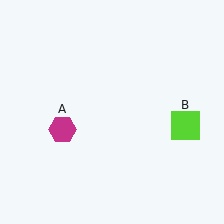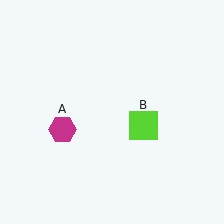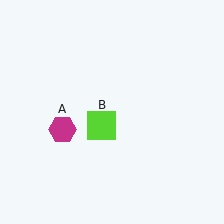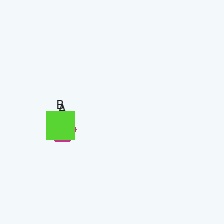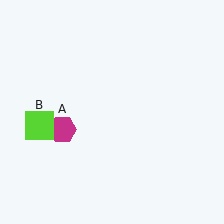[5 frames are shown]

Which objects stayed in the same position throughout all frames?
Magenta hexagon (object A) remained stationary.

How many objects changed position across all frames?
1 object changed position: lime square (object B).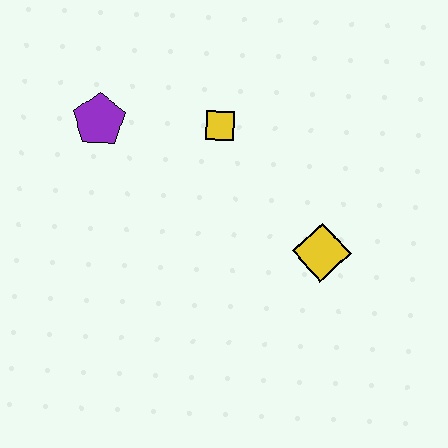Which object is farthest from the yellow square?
The yellow diamond is farthest from the yellow square.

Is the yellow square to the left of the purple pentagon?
No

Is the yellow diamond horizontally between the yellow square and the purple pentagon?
No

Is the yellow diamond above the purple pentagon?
No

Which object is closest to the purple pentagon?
The yellow square is closest to the purple pentagon.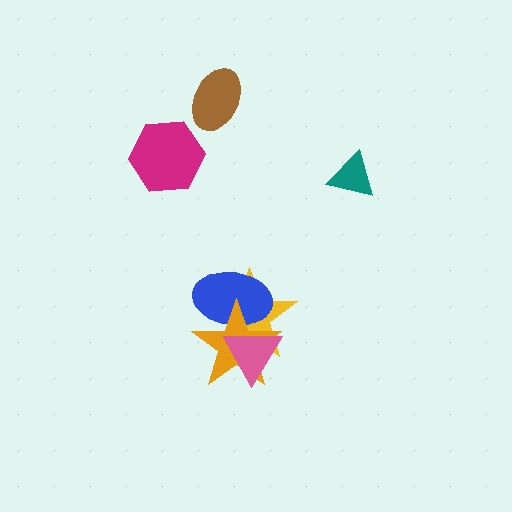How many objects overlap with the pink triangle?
3 objects overlap with the pink triangle.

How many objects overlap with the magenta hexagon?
0 objects overlap with the magenta hexagon.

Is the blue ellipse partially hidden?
Yes, it is partially covered by another shape.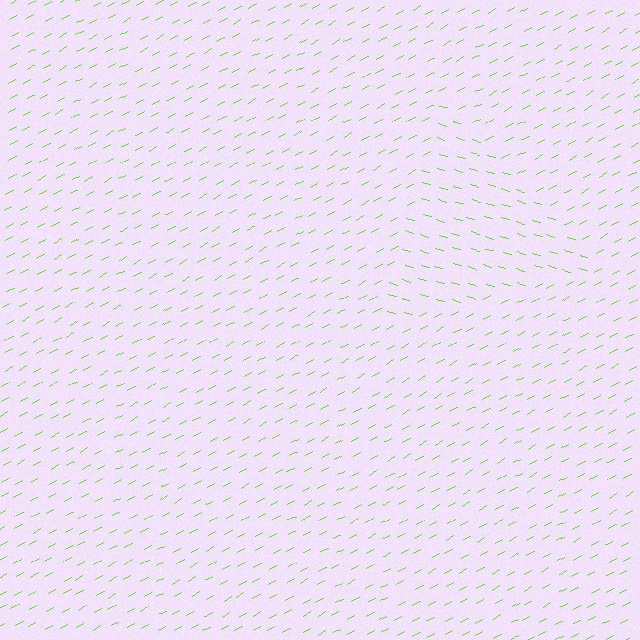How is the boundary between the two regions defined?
The boundary is defined purely by a change in line orientation (approximately 45 degrees difference). All lines are the same color and thickness.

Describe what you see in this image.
The image is filled with small lime line segments. A triangle region in the image has lines oriented differently from the surrounding lines, creating a visible texture boundary.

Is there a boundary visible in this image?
Yes, there is a texture boundary formed by a change in line orientation.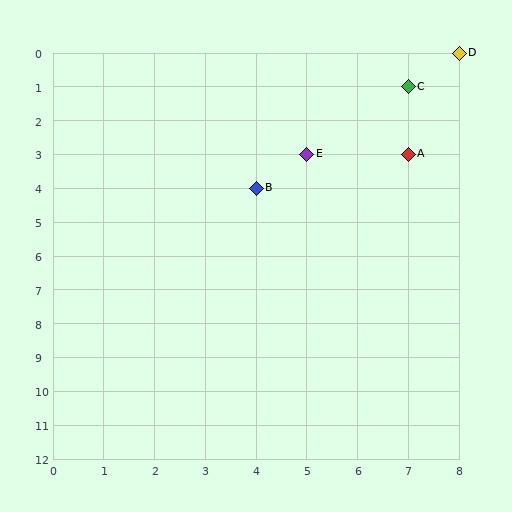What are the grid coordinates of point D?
Point D is at grid coordinates (8, 0).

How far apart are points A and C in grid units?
Points A and C are 2 rows apart.